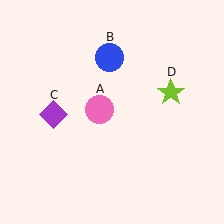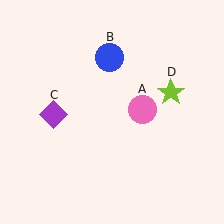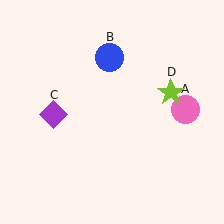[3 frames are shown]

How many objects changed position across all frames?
1 object changed position: pink circle (object A).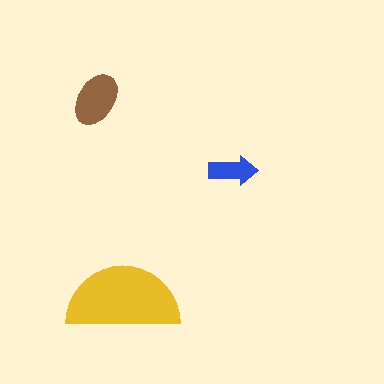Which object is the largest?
The yellow semicircle.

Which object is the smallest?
The blue arrow.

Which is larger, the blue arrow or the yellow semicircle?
The yellow semicircle.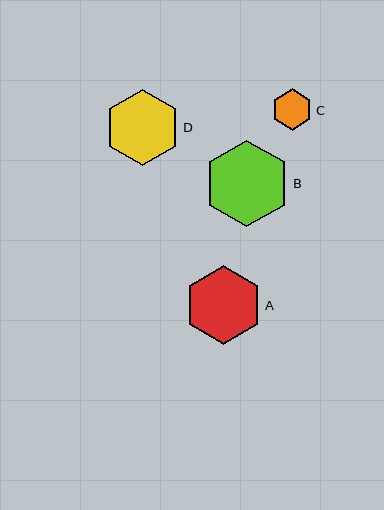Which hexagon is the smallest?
Hexagon C is the smallest with a size of approximately 41 pixels.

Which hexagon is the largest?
Hexagon B is the largest with a size of approximately 87 pixels.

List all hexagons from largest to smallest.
From largest to smallest: B, A, D, C.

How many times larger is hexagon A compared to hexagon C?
Hexagon A is approximately 1.9 times the size of hexagon C.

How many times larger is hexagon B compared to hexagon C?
Hexagon B is approximately 2.1 times the size of hexagon C.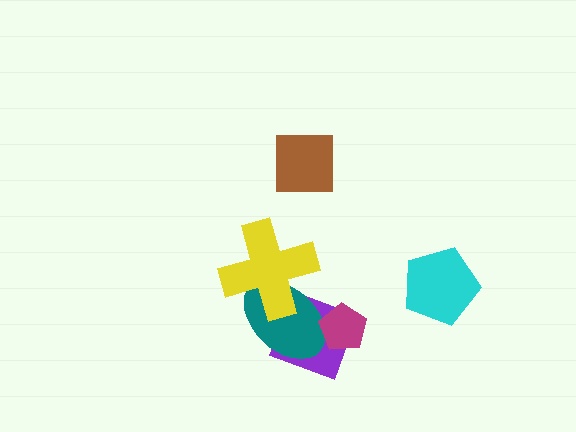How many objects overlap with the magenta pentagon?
2 objects overlap with the magenta pentagon.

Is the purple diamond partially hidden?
Yes, it is partially covered by another shape.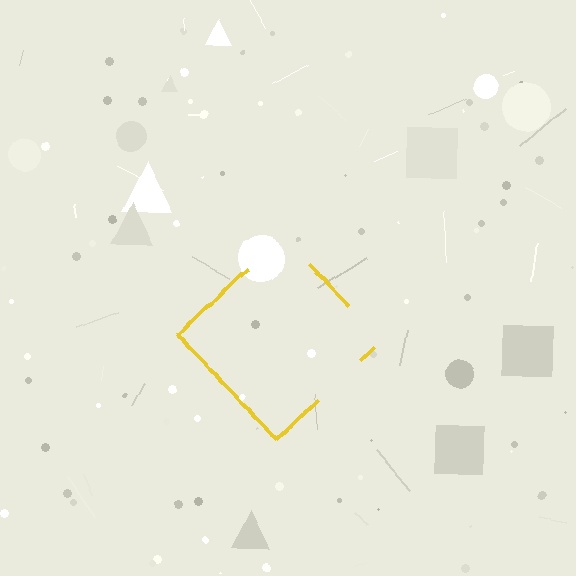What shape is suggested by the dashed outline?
The dashed outline suggests a diamond.